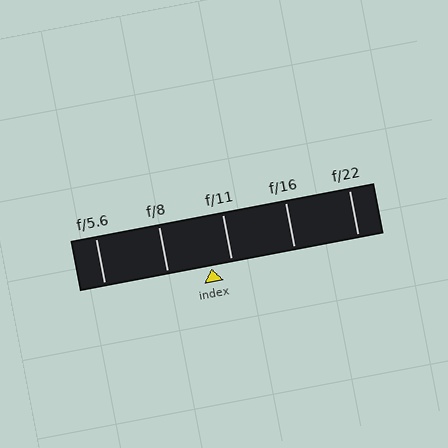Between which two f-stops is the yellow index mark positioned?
The index mark is between f/8 and f/11.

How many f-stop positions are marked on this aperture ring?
There are 5 f-stop positions marked.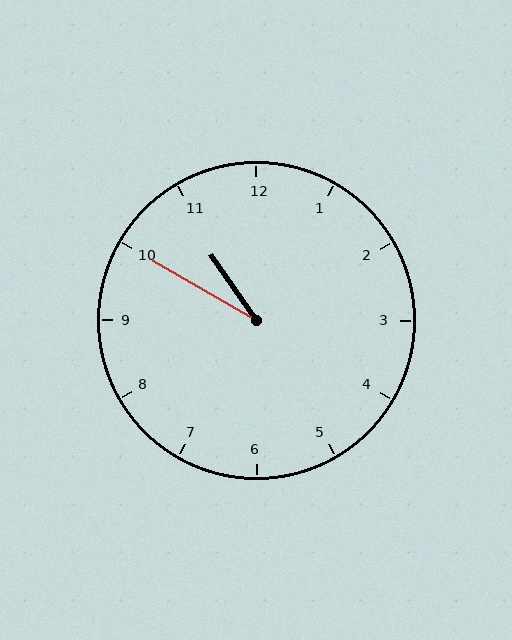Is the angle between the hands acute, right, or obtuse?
It is acute.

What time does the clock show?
10:50.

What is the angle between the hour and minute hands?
Approximately 25 degrees.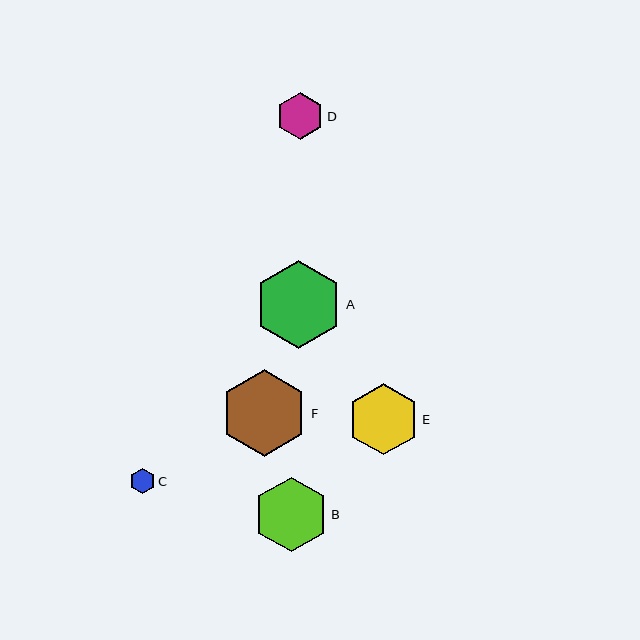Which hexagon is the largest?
Hexagon A is the largest with a size of approximately 88 pixels.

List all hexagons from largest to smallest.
From largest to smallest: A, F, B, E, D, C.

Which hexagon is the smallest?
Hexagon C is the smallest with a size of approximately 25 pixels.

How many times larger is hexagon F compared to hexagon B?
Hexagon F is approximately 1.2 times the size of hexagon B.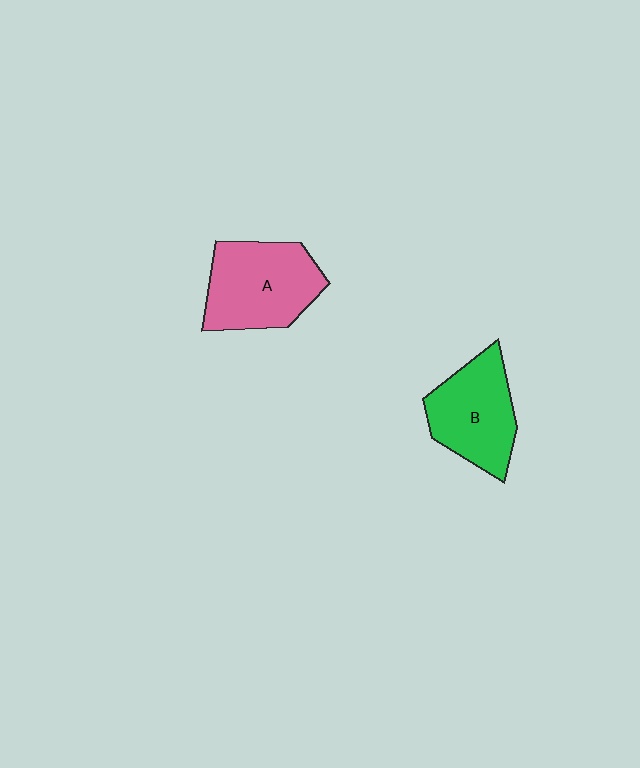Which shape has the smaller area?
Shape B (green).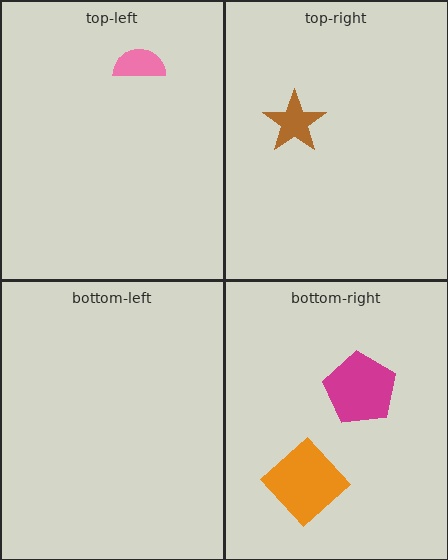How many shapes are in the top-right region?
1.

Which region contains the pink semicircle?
The top-left region.